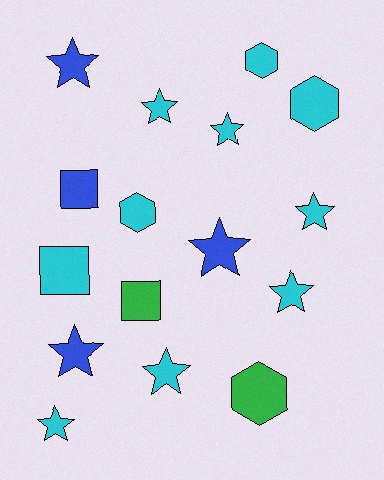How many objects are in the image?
There are 16 objects.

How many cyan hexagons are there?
There are 3 cyan hexagons.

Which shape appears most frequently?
Star, with 9 objects.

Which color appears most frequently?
Cyan, with 10 objects.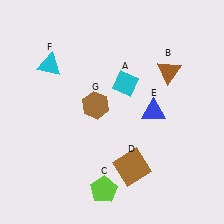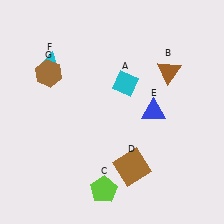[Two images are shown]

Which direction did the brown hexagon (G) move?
The brown hexagon (G) moved left.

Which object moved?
The brown hexagon (G) moved left.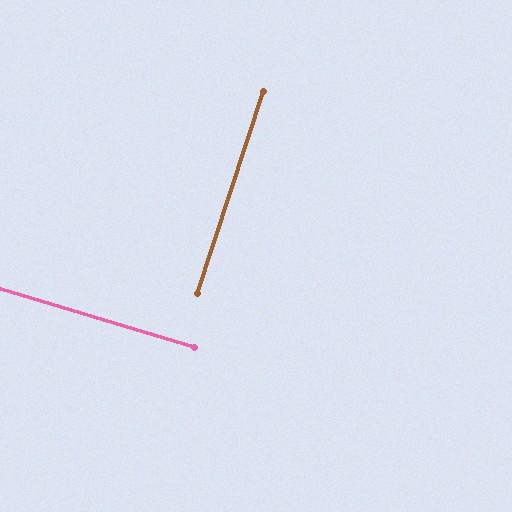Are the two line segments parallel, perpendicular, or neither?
Perpendicular — they meet at approximately 89°.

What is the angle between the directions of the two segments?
Approximately 89 degrees.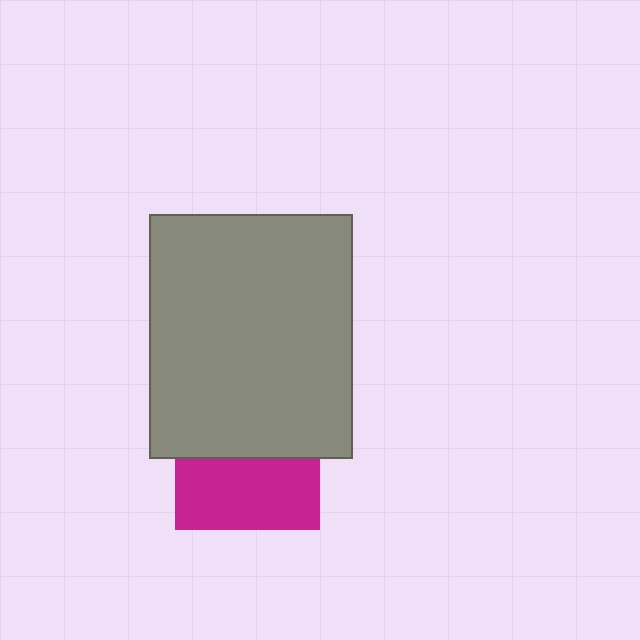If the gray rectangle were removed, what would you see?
You would see the complete magenta square.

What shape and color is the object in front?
The object in front is a gray rectangle.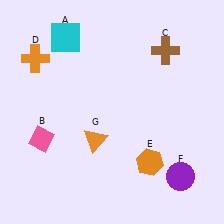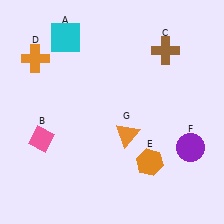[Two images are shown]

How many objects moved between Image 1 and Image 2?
2 objects moved between the two images.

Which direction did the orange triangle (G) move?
The orange triangle (G) moved right.